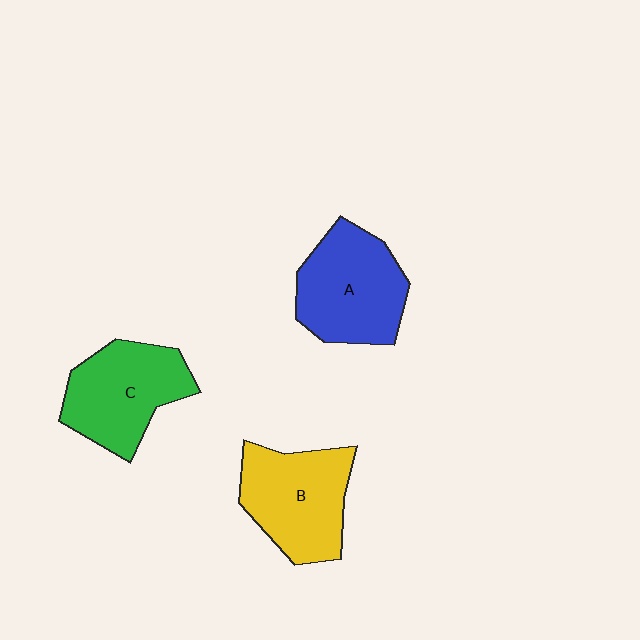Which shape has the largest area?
Shape A (blue).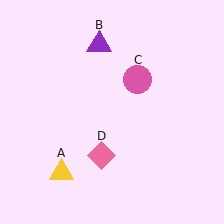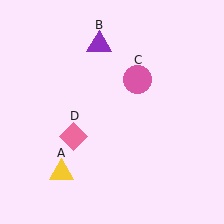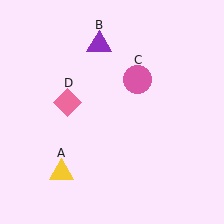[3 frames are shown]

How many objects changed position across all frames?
1 object changed position: pink diamond (object D).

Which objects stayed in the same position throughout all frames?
Yellow triangle (object A) and purple triangle (object B) and pink circle (object C) remained stationary.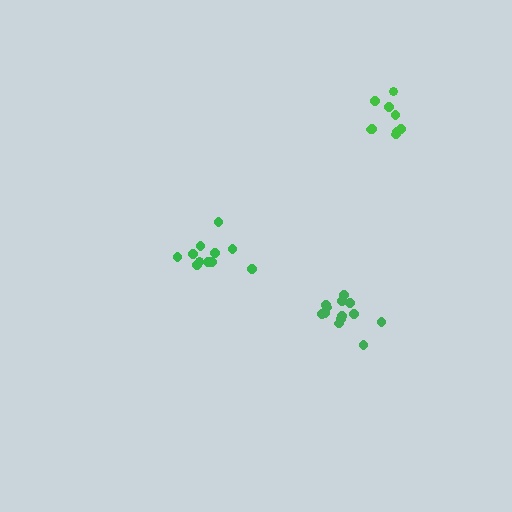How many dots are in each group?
Group 1: 13 dots, Group 2: 11 dots, Group 3: 9 dots (33 total).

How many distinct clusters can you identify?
There are 3 distinct clusters.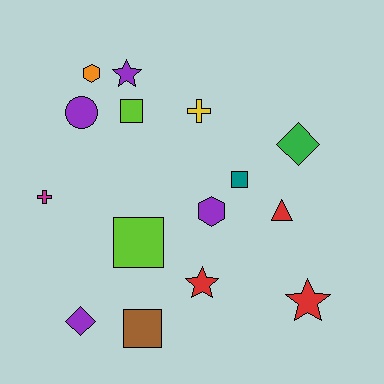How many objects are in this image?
There are 15 objects.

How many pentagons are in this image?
There are no pentagons.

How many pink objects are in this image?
There are no pink objects.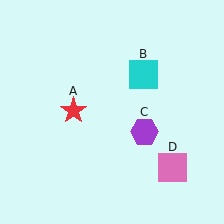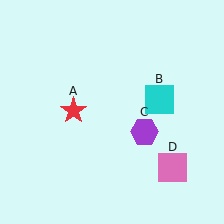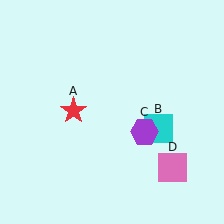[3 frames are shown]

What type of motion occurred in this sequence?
The cyan square (object B) rotated clockwise around the center of the scene.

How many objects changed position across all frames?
1 object changed position: cyan square (object B).